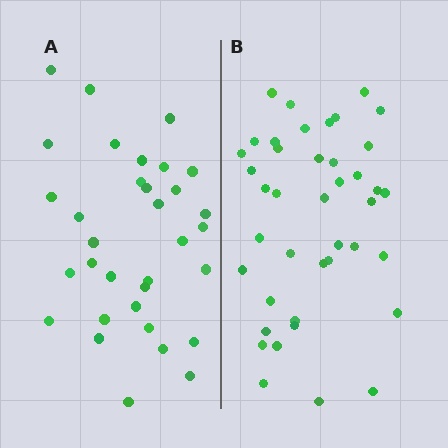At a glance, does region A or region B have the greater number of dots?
Region B (the right region) has more dots.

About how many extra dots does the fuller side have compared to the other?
Region B has roughly 8 or so more dots than region A.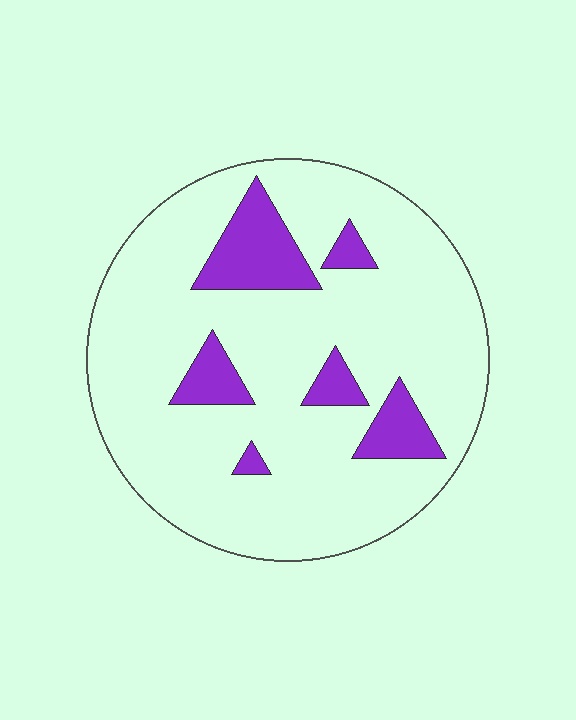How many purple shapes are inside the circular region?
6.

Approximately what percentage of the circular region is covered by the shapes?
Approximately 15%.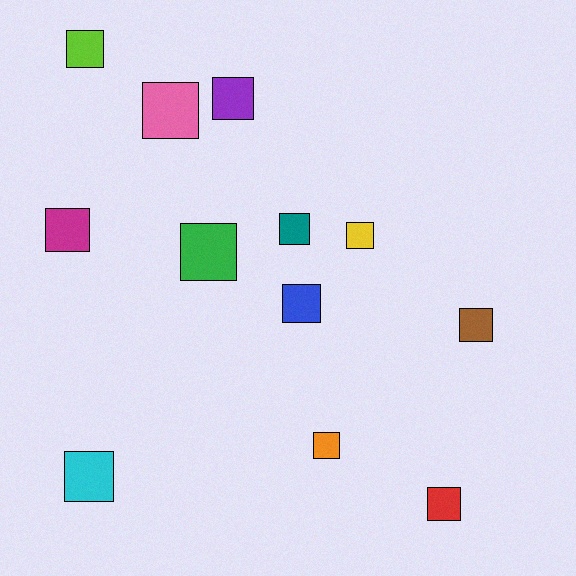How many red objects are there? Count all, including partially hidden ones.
There is 1 red object.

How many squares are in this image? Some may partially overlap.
There are 12 squares.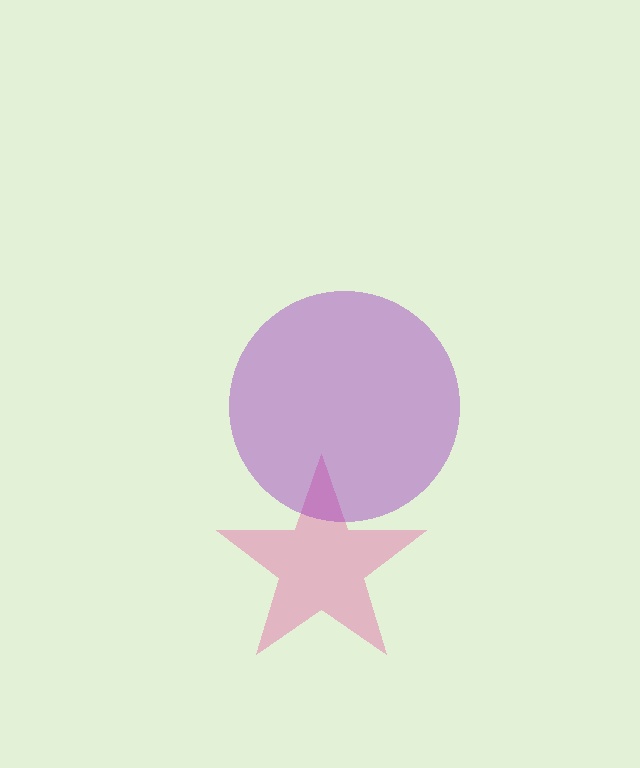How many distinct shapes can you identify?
There are 2 distinct shapes: a pink star, a purple circle.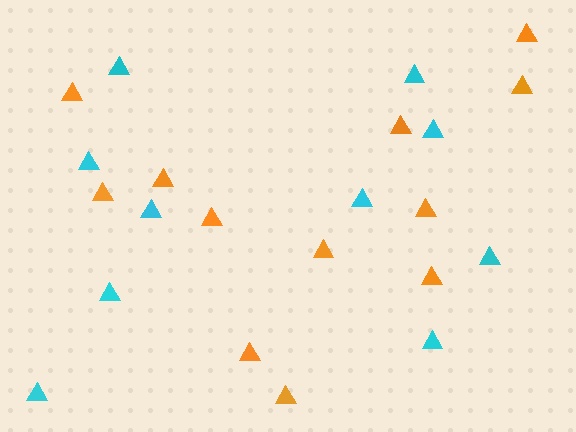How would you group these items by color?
There are 2 groups: one group of orange triangles (12) and one group of cyan triangles (10).